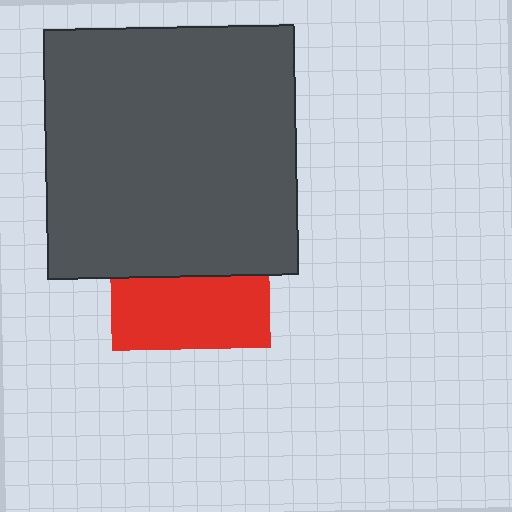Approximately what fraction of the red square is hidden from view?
Roughly 54% of the red square is hidden behind the dark gray square.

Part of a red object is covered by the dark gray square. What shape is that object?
It is a square.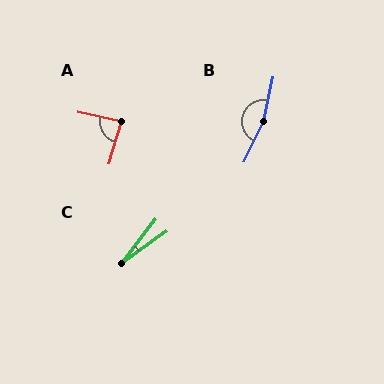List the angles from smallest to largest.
C (17°), A (85°), B (166°).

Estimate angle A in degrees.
Approximately 85 degrees.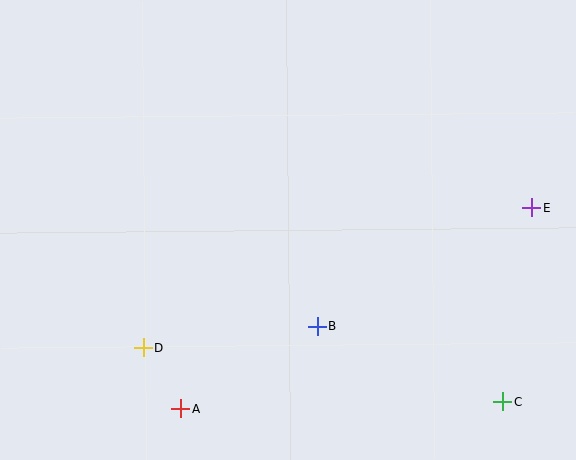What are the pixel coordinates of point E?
Point E is at (532, 208).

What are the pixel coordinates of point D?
Point D is at (143, 348).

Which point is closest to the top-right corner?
Point E is closest to the top-right corner.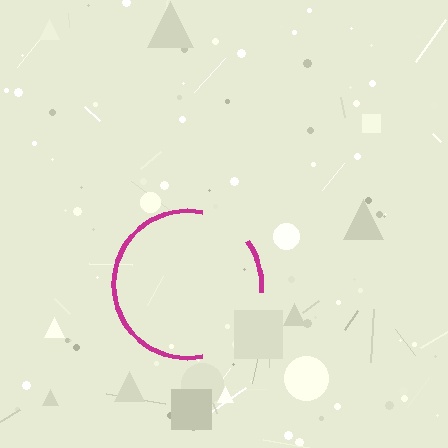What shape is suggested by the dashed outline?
The dashed outline suggests a circle.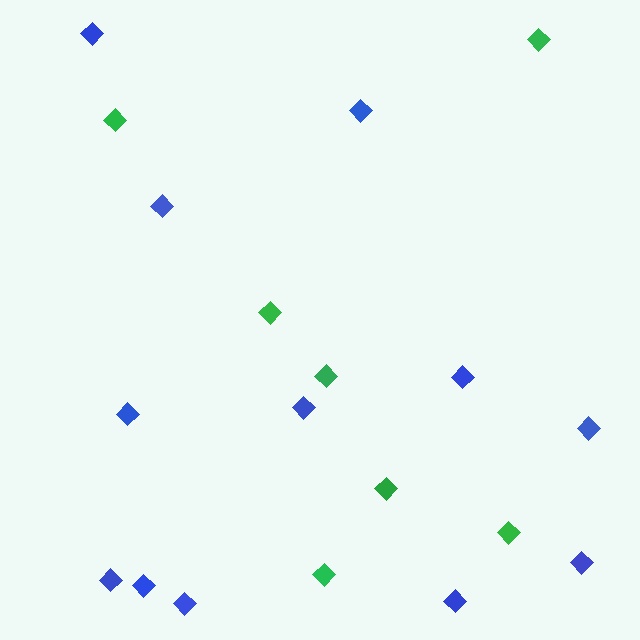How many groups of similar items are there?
There are 2 groups: one group of blue diamonds (12) and one group of green diamonds (7).